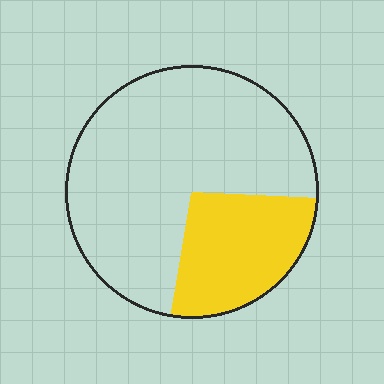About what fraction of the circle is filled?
About one quarter (1/4).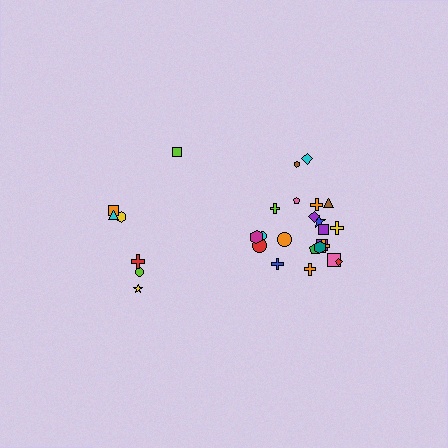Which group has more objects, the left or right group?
The right group.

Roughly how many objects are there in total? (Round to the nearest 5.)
Roughly 30 objects in total.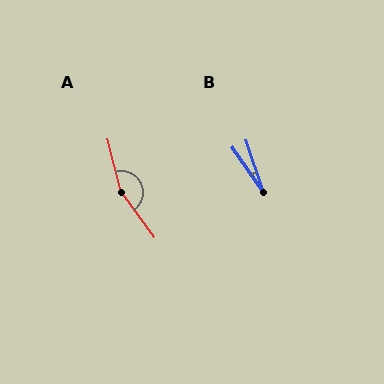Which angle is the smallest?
B, at approximately 17 degrees.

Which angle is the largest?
A, at approximately 158 degrees.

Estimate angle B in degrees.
Approximately 17 degrees.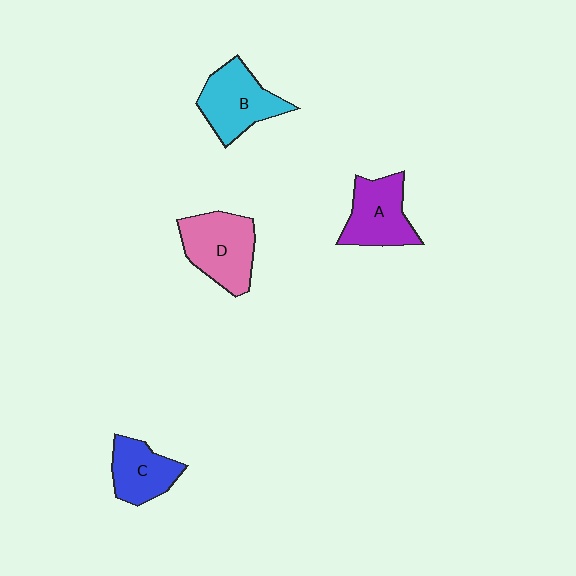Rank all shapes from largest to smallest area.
From largest to smallest: D (pink), B (cyan), A (purple), C (blue).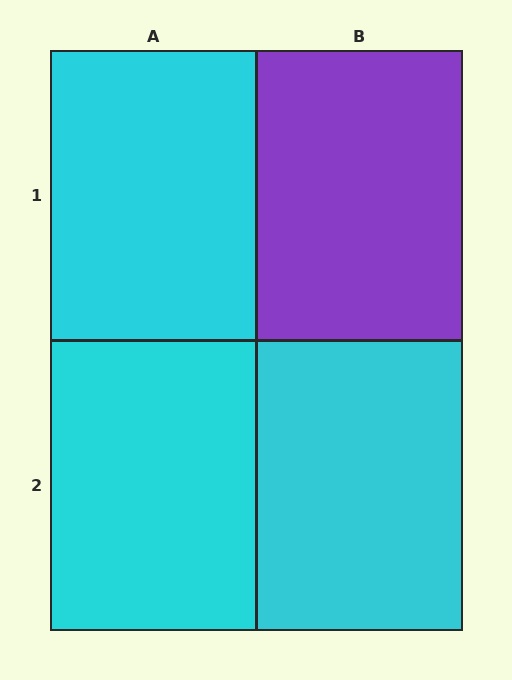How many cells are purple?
1 cell is purple.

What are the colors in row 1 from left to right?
Cyan, purple.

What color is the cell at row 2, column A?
Cyan.